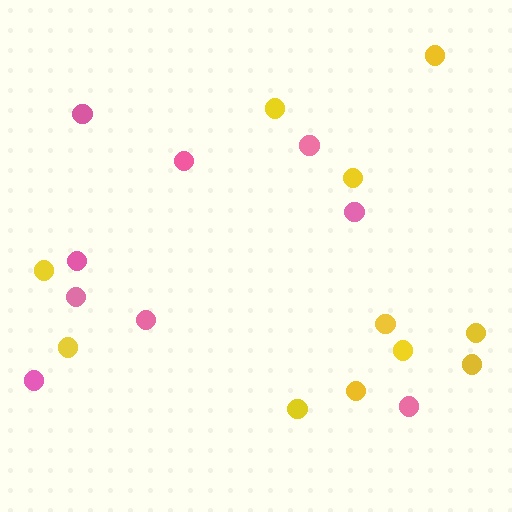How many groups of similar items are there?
There are 2 groups: one group of yellow circles (11) and one group of pink circles (9).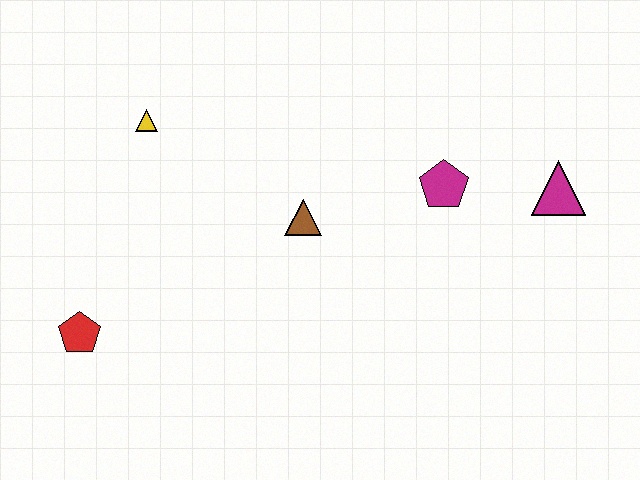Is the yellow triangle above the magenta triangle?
Yes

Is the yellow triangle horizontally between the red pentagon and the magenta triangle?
Yes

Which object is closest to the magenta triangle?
The magenta pentagon is closest to the magenta triangle.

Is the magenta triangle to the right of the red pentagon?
Yes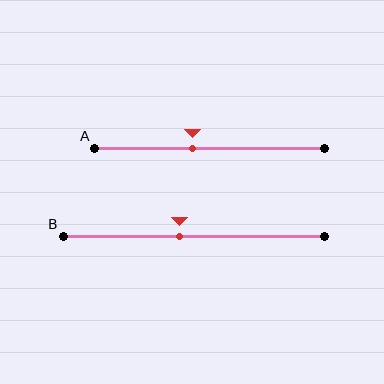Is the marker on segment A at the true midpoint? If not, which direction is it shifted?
No, the marker on segment A is shifted to the left by about 7% of the segment length.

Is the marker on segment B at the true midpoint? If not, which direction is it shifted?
No, the marker on segment B is shifted to the left by about 5% of the segment length.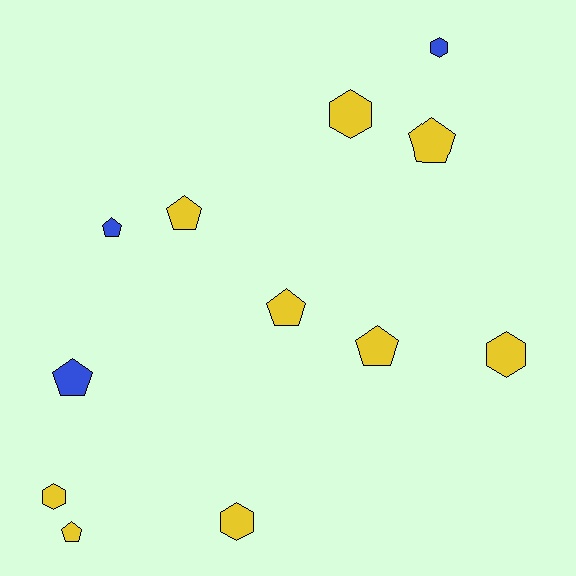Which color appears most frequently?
Yellow, with 9 objects.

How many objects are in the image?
There are 12 objects.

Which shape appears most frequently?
Pentagon, with 7 objects.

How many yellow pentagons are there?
There are 5 yellow pentagons.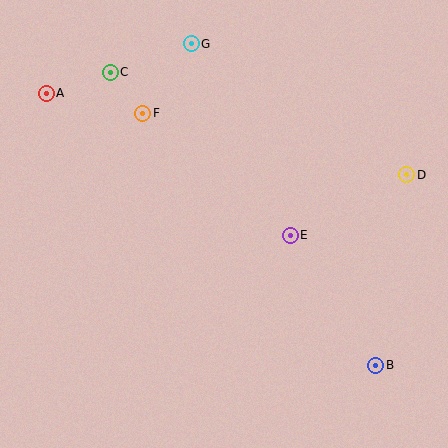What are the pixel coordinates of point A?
Point A is at (46, 93).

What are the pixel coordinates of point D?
Point D is at (407, 175).